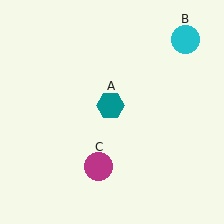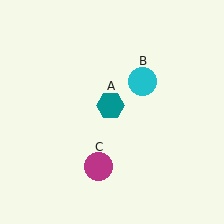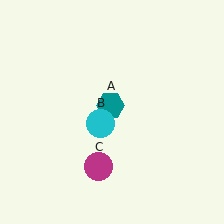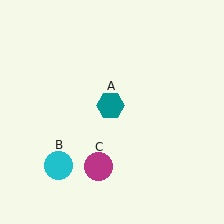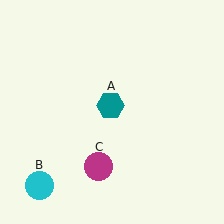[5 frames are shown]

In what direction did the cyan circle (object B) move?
The cyan circle (object B) moved down and to the left.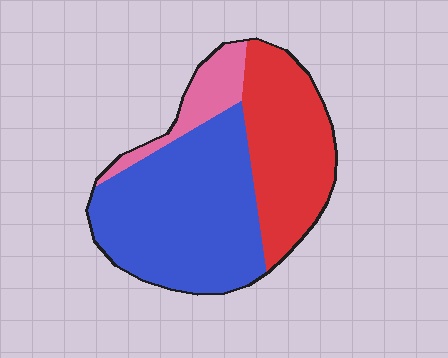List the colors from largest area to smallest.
From largest to smallest: blue, red, pink.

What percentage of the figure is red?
Red takes up about one third (1/3) of the figure.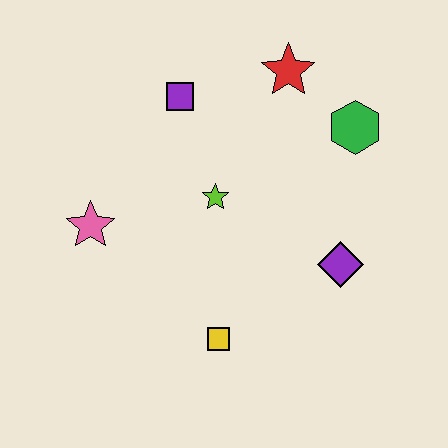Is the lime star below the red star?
Yes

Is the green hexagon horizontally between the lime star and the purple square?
No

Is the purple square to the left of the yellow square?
Yes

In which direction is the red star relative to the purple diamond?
The red star is above the purple diamond.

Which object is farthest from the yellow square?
The red star is farthest from the yellow square.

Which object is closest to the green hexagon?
The red star is closest to the green hexagon.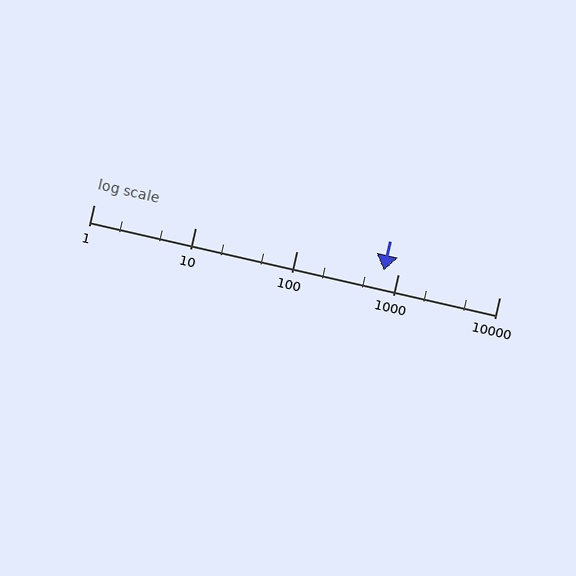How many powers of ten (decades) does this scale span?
The scale spans 4 decades, from 1 to 10000.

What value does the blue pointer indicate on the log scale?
The pointer indicates approximately 720.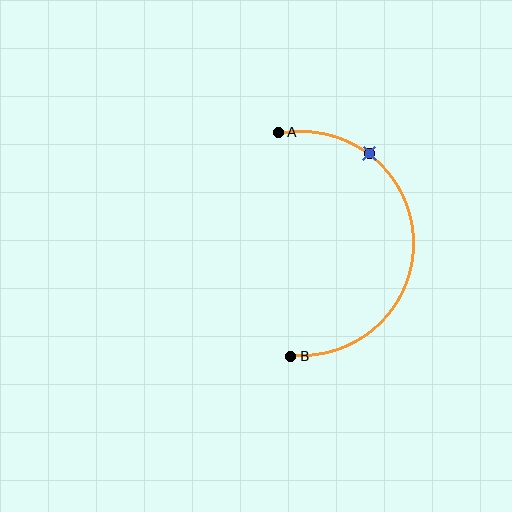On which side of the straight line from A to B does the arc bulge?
The arc bulges to the right of the straight line connecting A and B.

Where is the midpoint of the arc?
The arc midpoint is the point on the curve farthest from the straight line joining A and B. It sits to the right of that line.